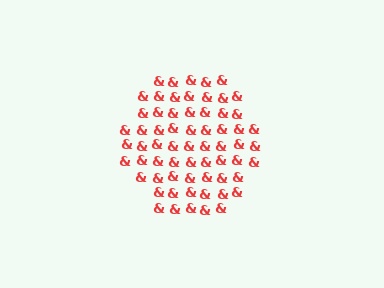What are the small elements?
The small elements are ampersands.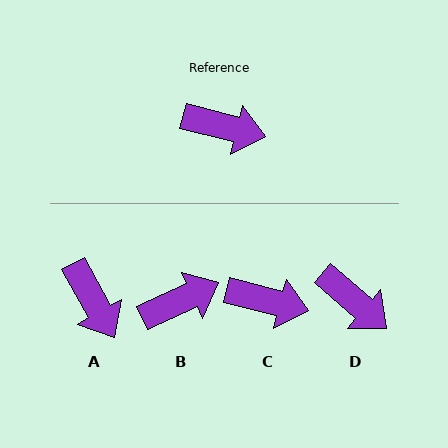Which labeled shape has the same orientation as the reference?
C.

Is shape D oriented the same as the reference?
No, it is off by about 27 degrees.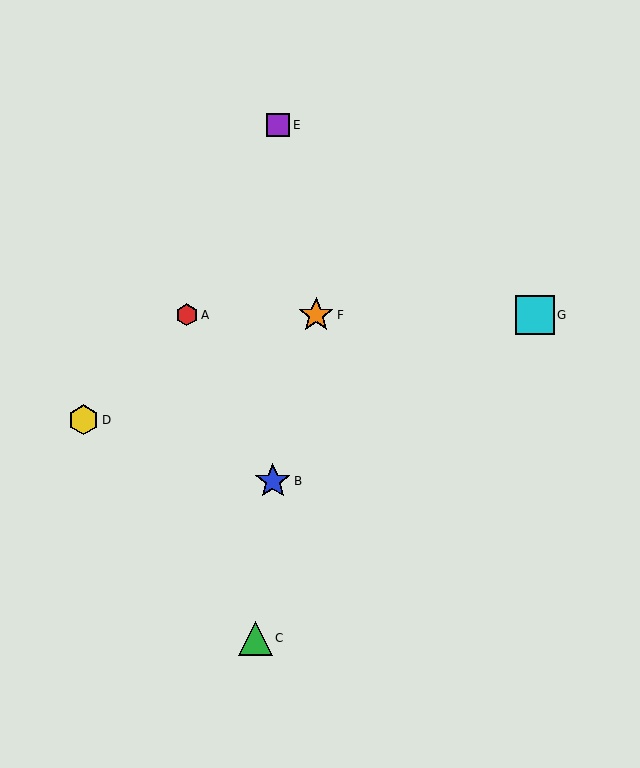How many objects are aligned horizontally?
3 objects (A, F, G) are aligned horizontally.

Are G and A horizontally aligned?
Yes, both are at y≈315.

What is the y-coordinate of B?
Object B is at y≈481.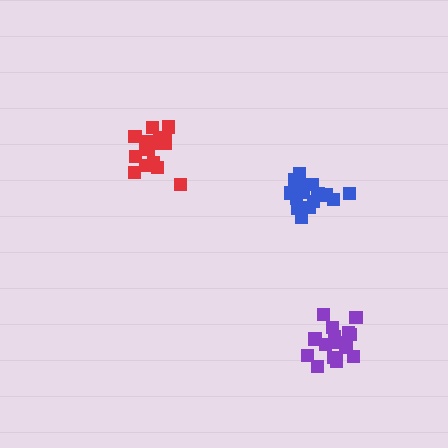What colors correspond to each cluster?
The clusters are colored: red, purple, blue.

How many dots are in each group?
Group 1: 17 dots, Group 2: 17 dots, Group 3: 17 dots (51 total).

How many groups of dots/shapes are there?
There are 3 groups.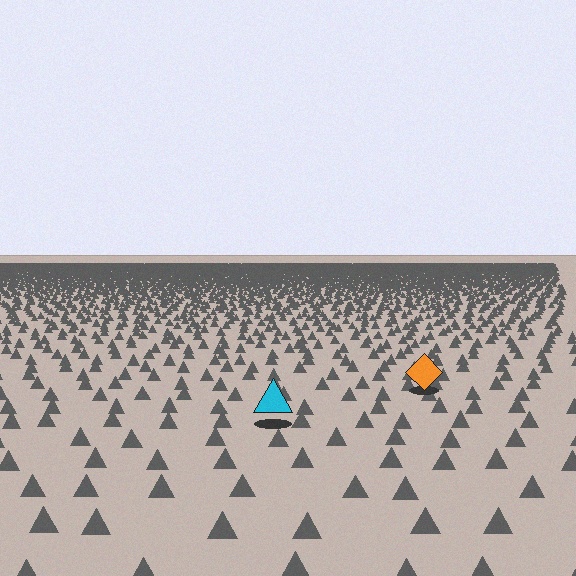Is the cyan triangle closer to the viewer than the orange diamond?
Yes. The cyan triangle is closer — you can tell from the texture gradient: the ground texture is coarser near it.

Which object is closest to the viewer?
The cyan triangle is closest. The texture marks near it are larger and more spread out.